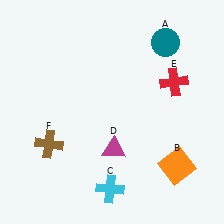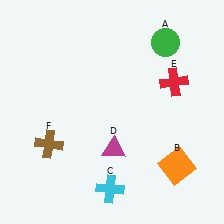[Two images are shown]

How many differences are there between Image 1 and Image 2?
There is 1 difference between the two images.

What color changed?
The circle (A) changed from teal in Image 1 to green in Image 2.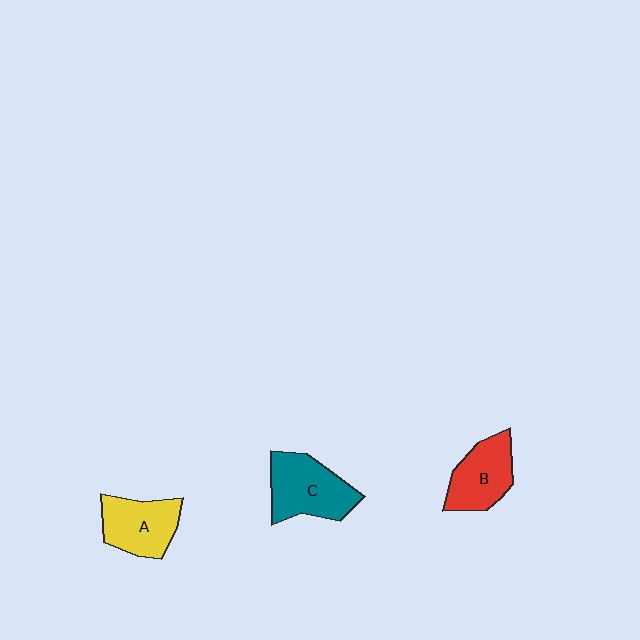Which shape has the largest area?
Shape C (teal).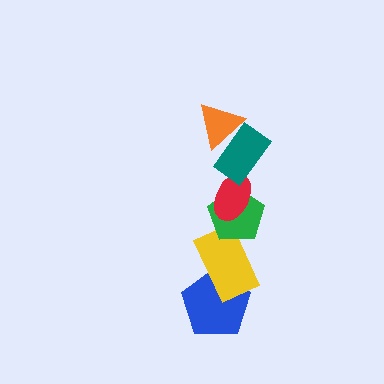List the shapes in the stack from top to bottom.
From top to bottom: the orange triangle, the teal rectangle, the red ellipse, the green pentagon, the yellow rectangle, the blue pentagon.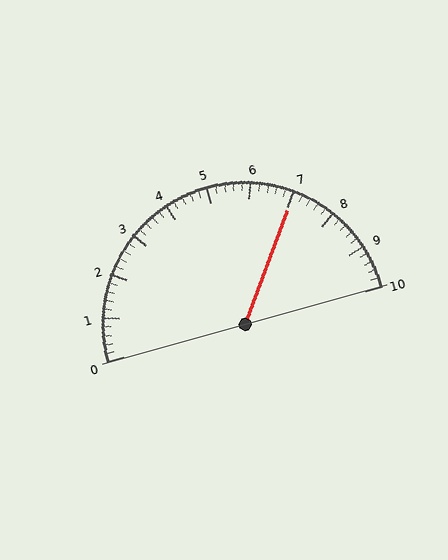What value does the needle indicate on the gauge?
The needle indicates approximately 7.0.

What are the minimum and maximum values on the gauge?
The gauge ranges from 0 to 10.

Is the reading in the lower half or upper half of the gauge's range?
The reading is in the upper half of the range (0 to 10).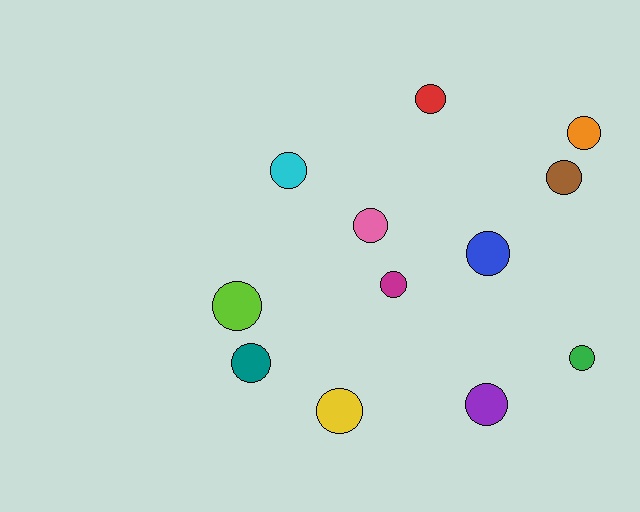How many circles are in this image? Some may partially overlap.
There are 12 circles.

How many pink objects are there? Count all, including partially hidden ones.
There is 1 pink object.